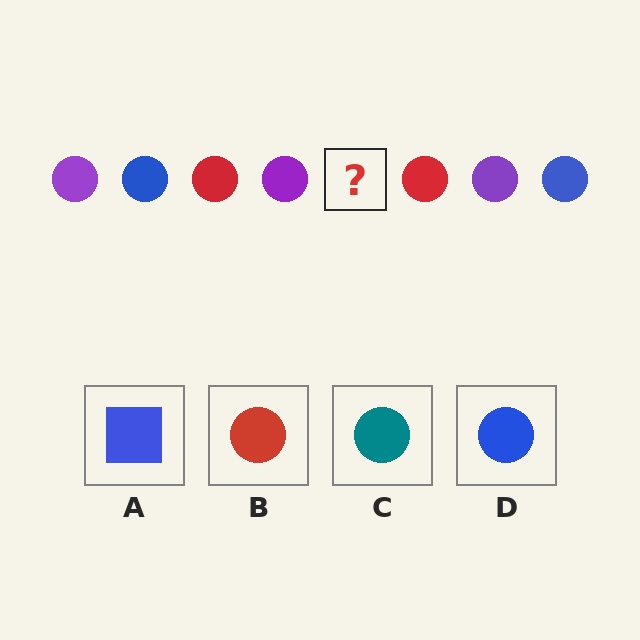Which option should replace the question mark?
Option D.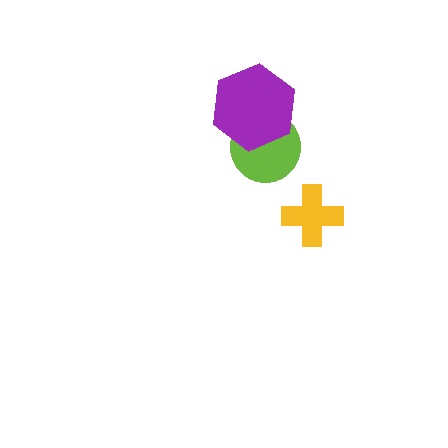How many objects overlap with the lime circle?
1 object overlaps with the lime circle.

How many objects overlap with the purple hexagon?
1 object overlaps with the purple hexagon.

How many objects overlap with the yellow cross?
0 objects overlap with the yellow cross.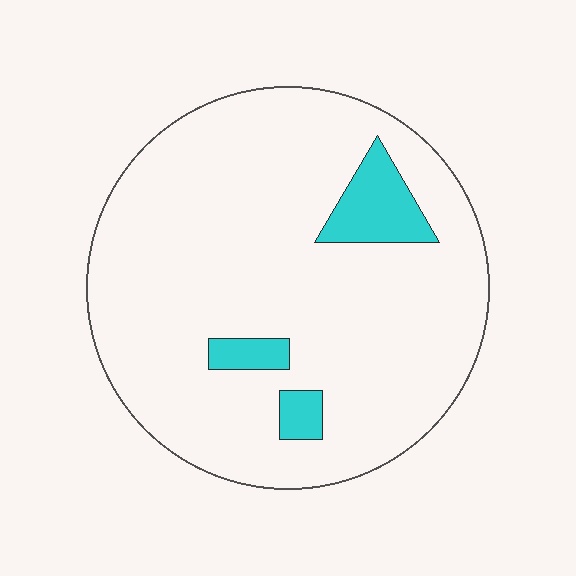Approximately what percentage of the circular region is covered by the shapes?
Approximately 10%.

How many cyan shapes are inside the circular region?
3.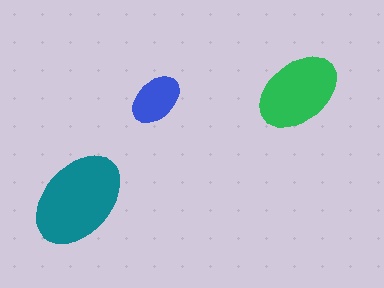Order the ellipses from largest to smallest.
the teal one, the green one, the blue one.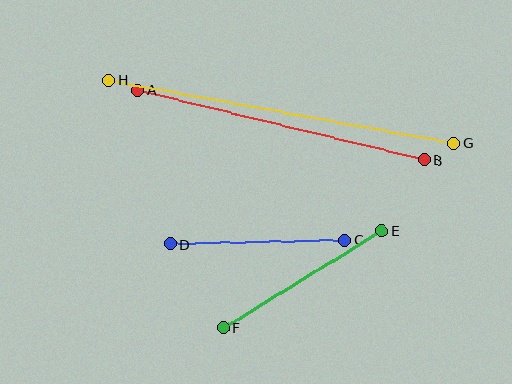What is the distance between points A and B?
The distance is approximately 295 pixels.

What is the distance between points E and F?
The distance is approximately 186 pixels.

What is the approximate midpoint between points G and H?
The midpoint is at approximately (281, 112) pixels.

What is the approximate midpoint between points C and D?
The midpoint is at approximately (257, 242) pixels.